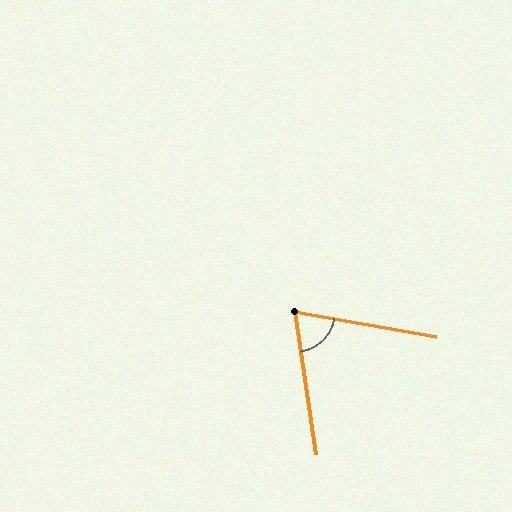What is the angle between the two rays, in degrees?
Approximately 72 degrees.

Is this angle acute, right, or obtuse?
It is acute.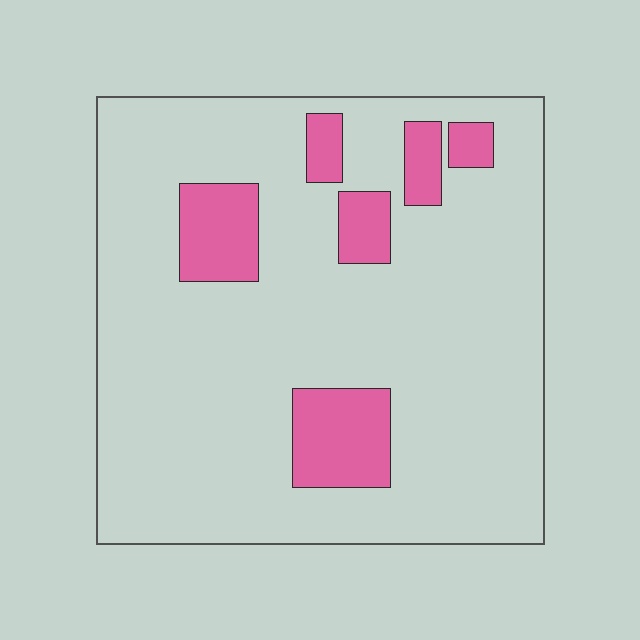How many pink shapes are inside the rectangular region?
6.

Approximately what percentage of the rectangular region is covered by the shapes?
Approximately 15%.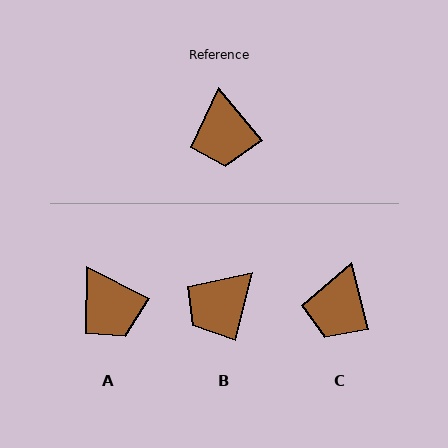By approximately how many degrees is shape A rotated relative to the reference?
Approximately 23 degrees counter-clockwise.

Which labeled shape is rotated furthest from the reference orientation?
B, about 54 degrees away.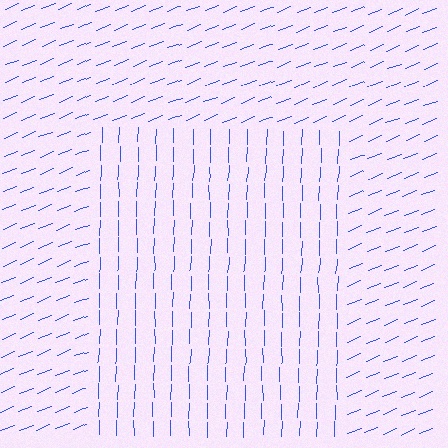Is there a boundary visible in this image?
Yes, there is a texture boundary formed by a change in line orientation.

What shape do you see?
I see a rectangle.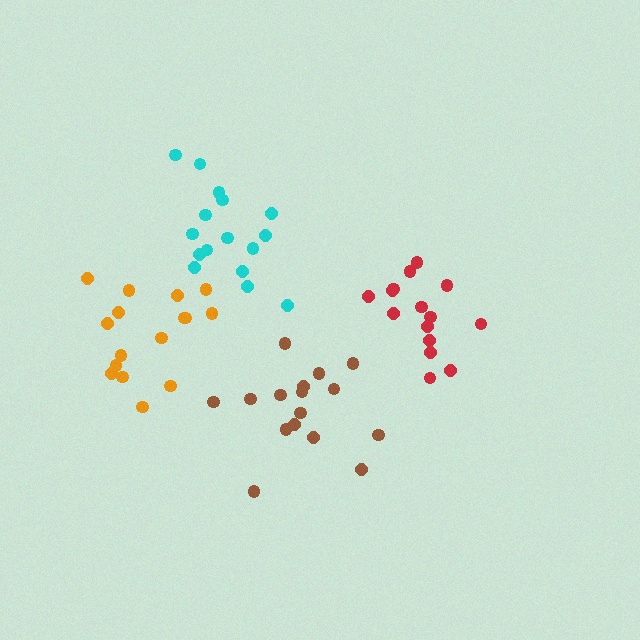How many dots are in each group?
Group 1: 15 dots, Group 2: 16 dots, Group 3: 16 dots, Group 4: 16 dots (63 total).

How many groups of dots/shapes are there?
There are 4 groups.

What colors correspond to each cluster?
The clusters are colored: red, brown, orange, cyan.